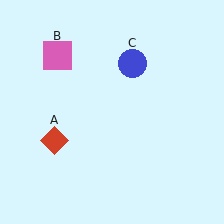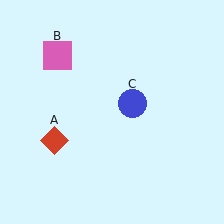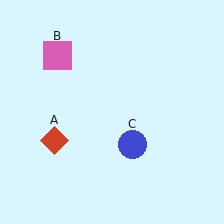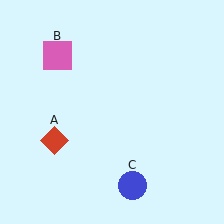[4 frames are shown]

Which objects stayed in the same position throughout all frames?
Red diamond (object A) and pink square (object B) remained stationary.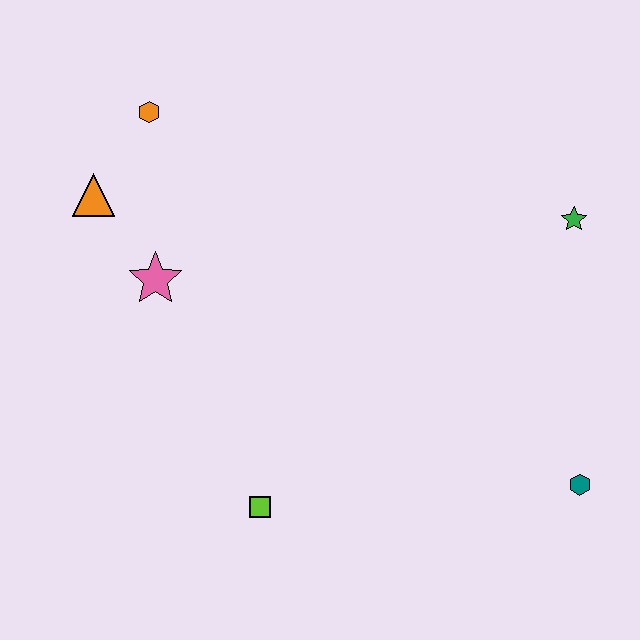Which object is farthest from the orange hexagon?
The teal hexagon is farthest from the orange hexagon.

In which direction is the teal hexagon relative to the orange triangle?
The teal hexagon is to the right of the orange triangle.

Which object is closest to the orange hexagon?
The orange triangle is closest to the orange hexagon.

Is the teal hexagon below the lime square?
No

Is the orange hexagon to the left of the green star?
Yes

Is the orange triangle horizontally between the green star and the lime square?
No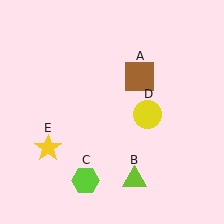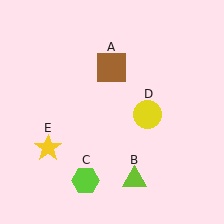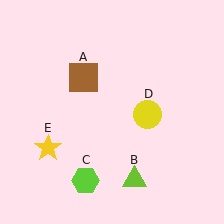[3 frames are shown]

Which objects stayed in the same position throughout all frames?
Lime triangle (object B) and lime hexagon (object C) and yellow circle (object D) and yellow star (object E) remained stationary.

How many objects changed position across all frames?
1 object changed position: brown square (object A).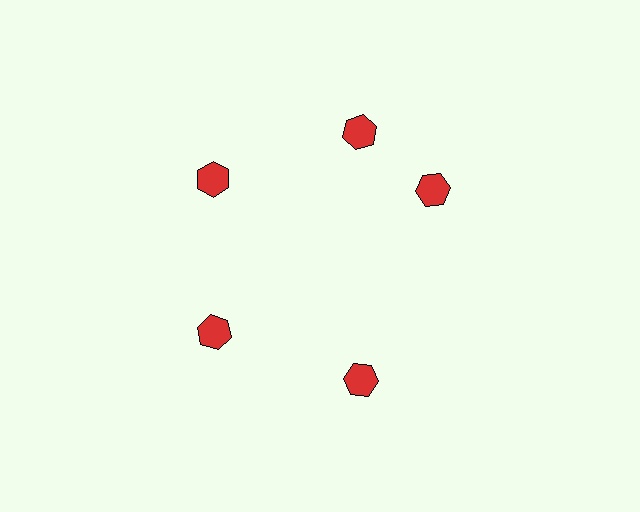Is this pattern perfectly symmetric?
No. The 5 red hexagons are arranged in a ring, but one element near the 3 o'clock position is rotated out of alignment along the ring, breaking the 5-fold rotational symmetry.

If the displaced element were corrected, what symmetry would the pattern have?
It would have 5-fold rotational symmetry — the pattern would map onto itself every 72 degrees.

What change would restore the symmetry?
The symmetry would be restored by rotating it back into even spacing with its neighbors so that all 5 hexagons sit at equal angles and equal distance from the center.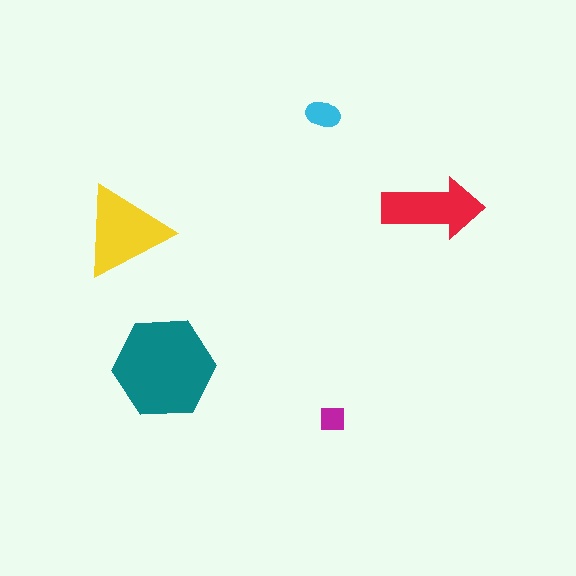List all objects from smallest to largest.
The magenta square, the cyan ellipse, the red arrow, the yellow triangle, the teal hexagon.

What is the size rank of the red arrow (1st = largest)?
3rd.